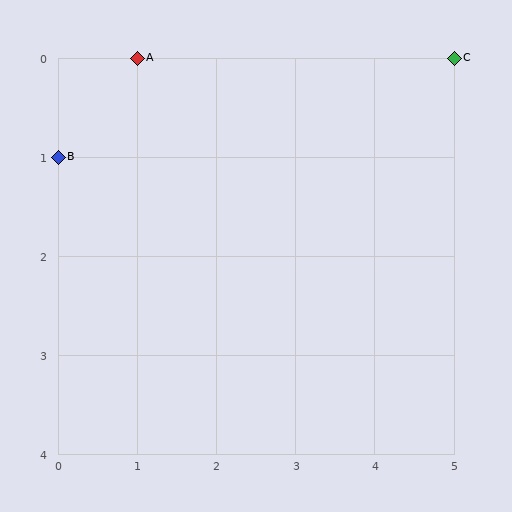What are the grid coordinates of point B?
Point B is at grid coordinates (0, 1).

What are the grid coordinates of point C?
Point C is at grid coordinates (5, 0).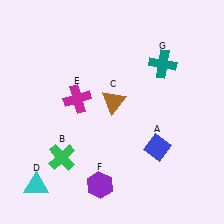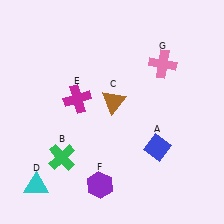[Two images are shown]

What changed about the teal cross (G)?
In Image 1, G is teal. In Image 2, it changed to pink.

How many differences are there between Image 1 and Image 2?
There is 1 difference between the two images.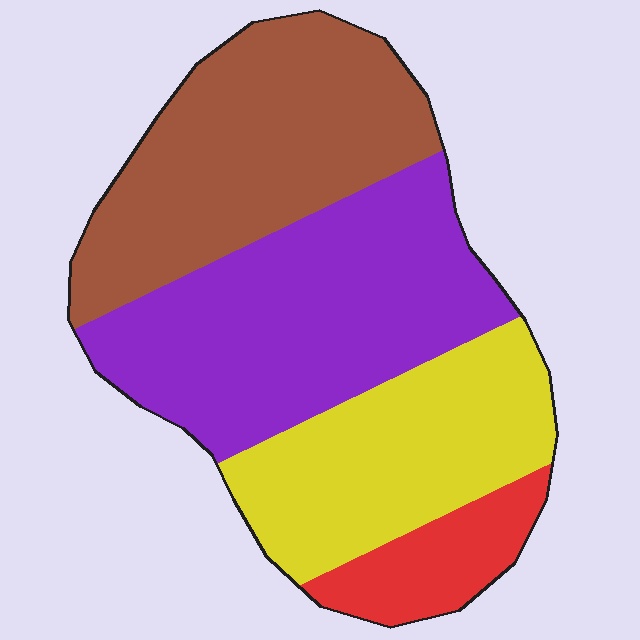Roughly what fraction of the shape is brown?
Brown takes up between a sixth and a third of the shape.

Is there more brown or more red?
Brown.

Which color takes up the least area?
Red, at roughly 10%.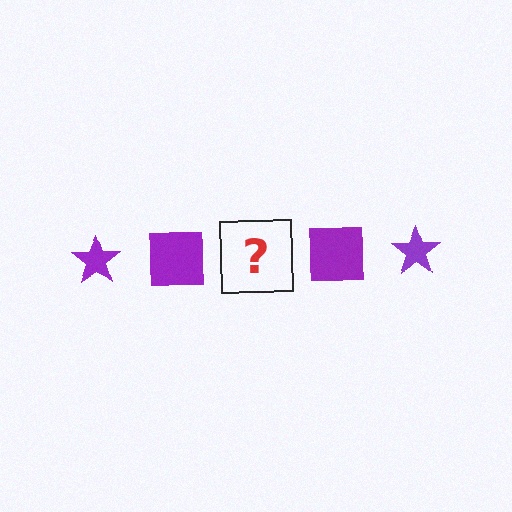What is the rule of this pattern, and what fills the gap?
The rule is that the pattern cycles through star, square shapes in purple. The gap should be filled with a purple star.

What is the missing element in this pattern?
The missing element is a purple star.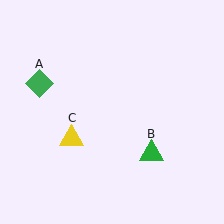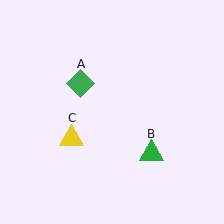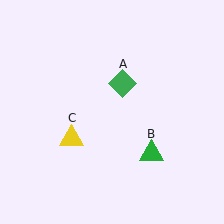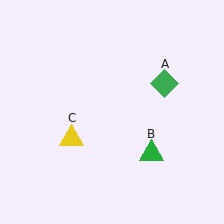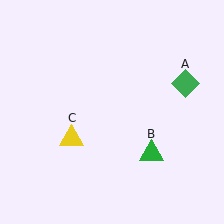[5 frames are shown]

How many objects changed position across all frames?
1 object changed position: green diamond (object A).